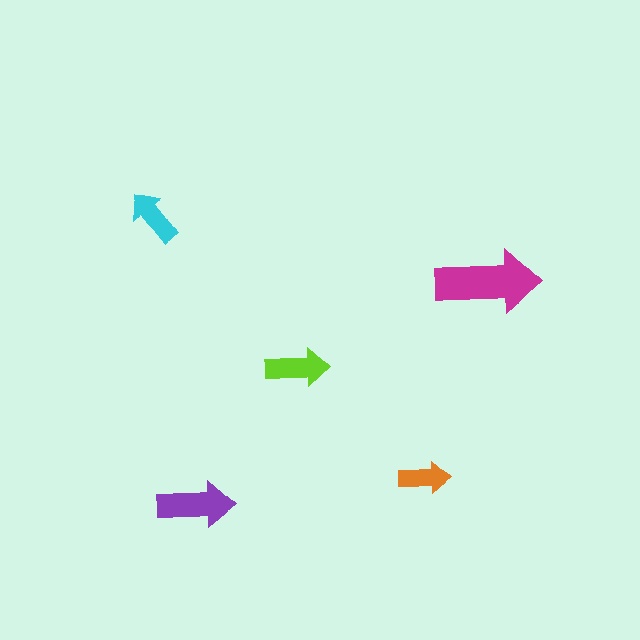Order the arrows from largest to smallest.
the magenta one, the purple one, the lime one, the cyan one, the orange one.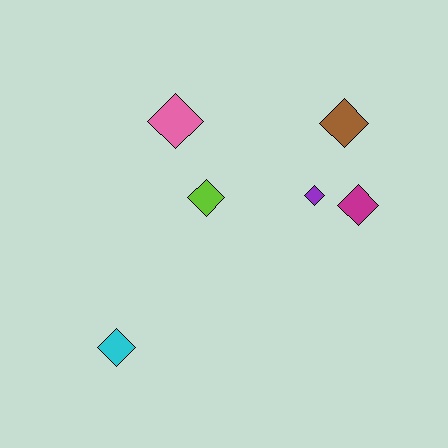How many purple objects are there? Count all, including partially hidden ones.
There is 1 purple object.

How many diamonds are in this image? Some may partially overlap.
There are 6 diamonds.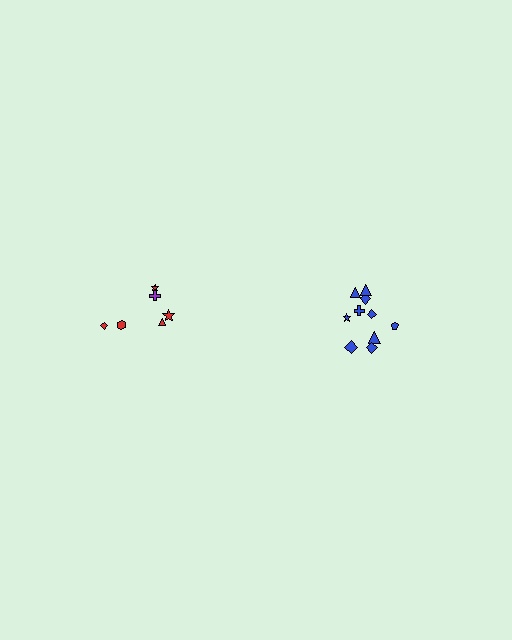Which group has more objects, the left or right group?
The right group.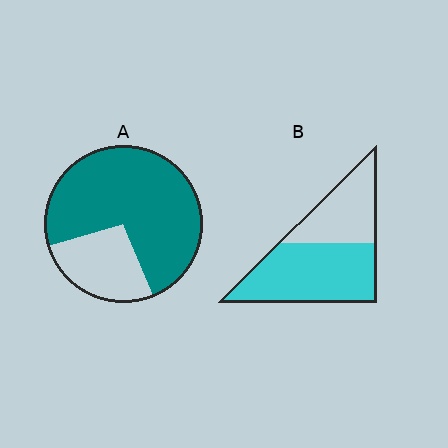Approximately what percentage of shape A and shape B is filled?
A is approximately 75% and B is approximately 60%.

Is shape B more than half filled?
Yes.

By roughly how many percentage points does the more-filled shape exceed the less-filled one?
By roughly 10 percentage points (A over B).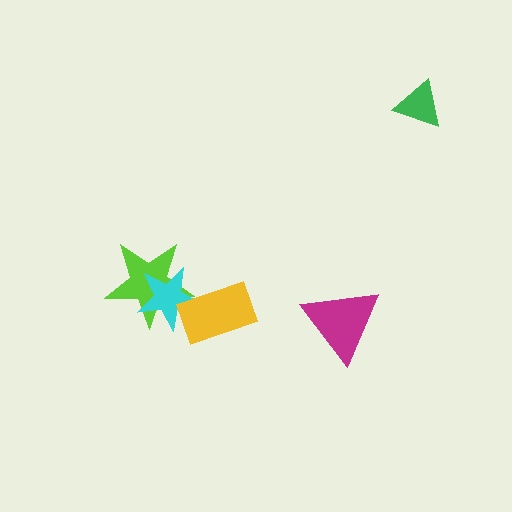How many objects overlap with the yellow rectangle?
1 object overlaps with the yellow rectangle.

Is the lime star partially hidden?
Yes, it is partially covered by another shape.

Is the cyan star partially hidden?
Yes, it is partially covered by another shape.